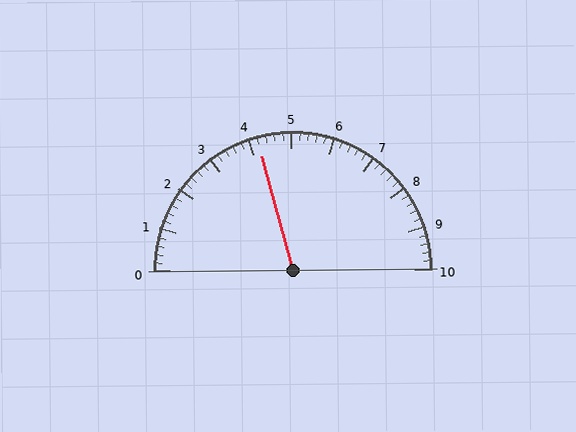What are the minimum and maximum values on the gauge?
The gauge ranges from 0 to 10.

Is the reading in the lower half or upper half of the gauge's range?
The reading is in the lower half of the range (0 to 10).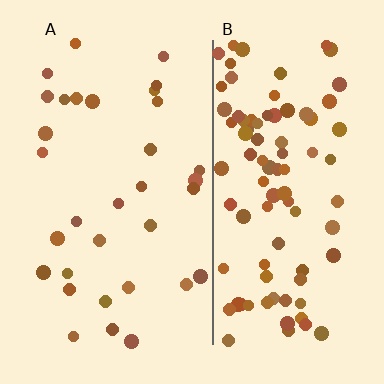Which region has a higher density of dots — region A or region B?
B (the right).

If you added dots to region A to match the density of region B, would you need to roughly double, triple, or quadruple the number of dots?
Approximately triple.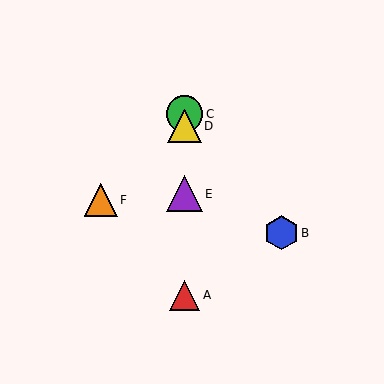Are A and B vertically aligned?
No, A is at x≈185 and B is at x≈281.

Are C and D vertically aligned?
Yes, both are at x≈185.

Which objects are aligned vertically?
Objects A, C, D, E are aligned vertically.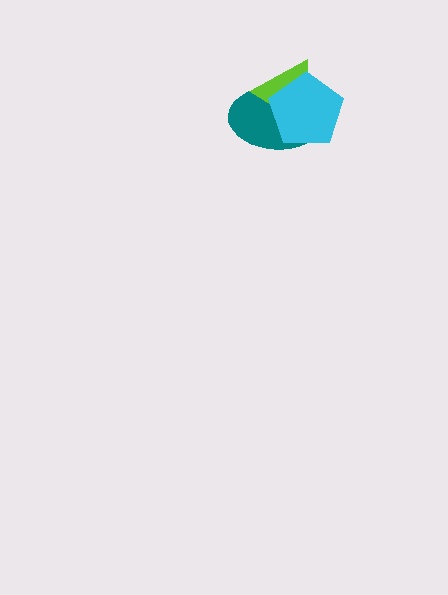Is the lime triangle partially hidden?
Yes, it is partially covered by another shape.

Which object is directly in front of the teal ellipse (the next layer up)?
The lime triangle is directly in front of the teal ellipse.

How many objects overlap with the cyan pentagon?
2 objects overlap with the cyan pentagon.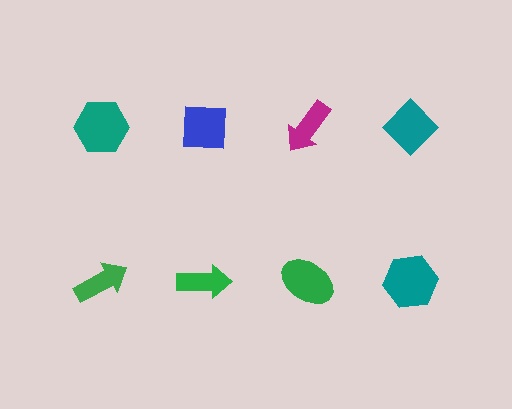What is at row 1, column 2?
A blue square.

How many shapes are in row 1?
4 shapes.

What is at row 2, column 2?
A green arrow.